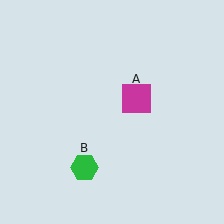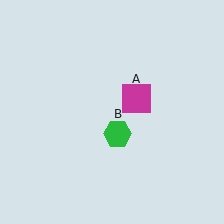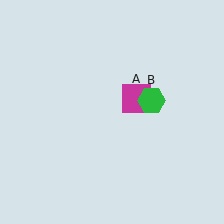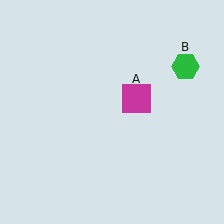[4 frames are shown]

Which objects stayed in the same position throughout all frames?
Magenta square (object A) remained stationary.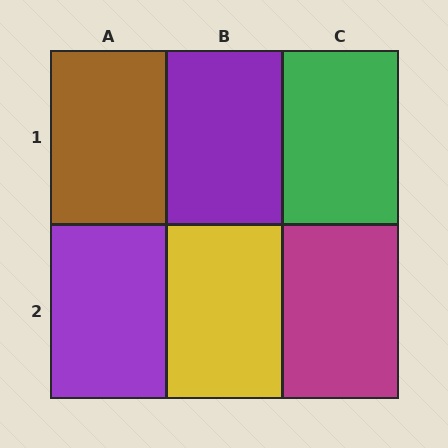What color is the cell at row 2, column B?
Yellow.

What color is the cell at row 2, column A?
Purple.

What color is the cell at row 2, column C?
Magenta.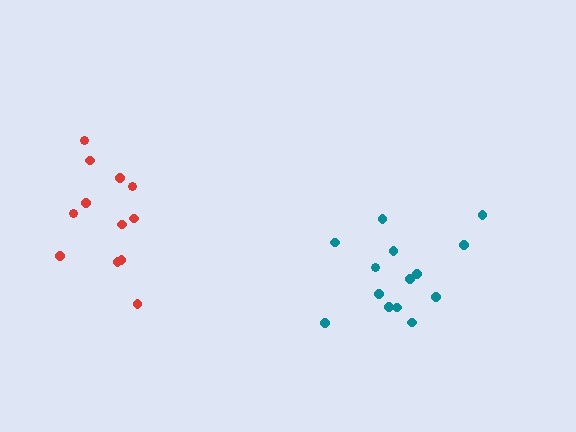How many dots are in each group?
Group 1: 12 dots, Group 2: 14 dots (26 total).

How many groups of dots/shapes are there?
There are 2 groups.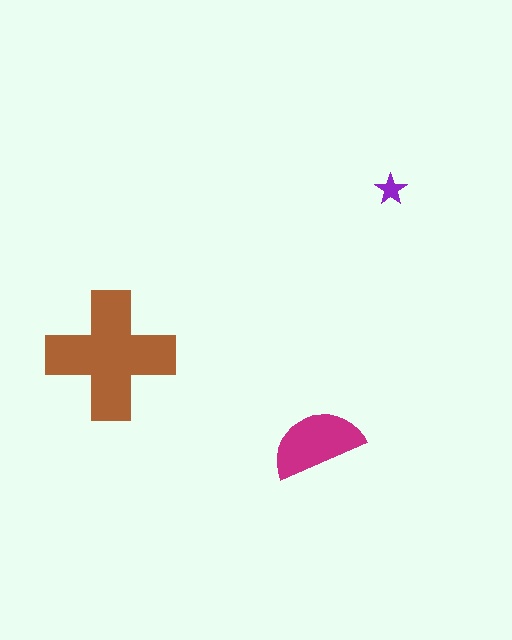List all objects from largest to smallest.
The brown cross, the magenta semicircle, the purple star.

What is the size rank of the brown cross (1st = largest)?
1st.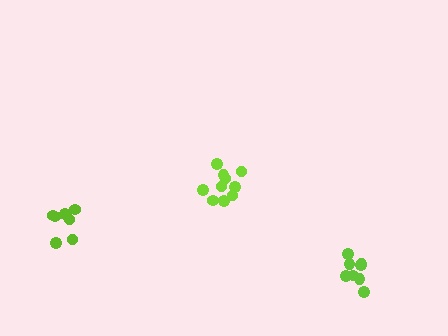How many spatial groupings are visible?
There are 3 spatial groupings.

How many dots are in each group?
Group 1: 8 dots, Group 2: 10 dots, Group 3: 8 dots (26 total).